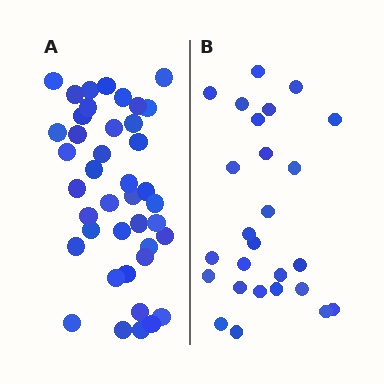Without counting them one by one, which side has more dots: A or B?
Region A (the left region) has more dots.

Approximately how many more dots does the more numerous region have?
Region A has approximately 15 more dots than region B.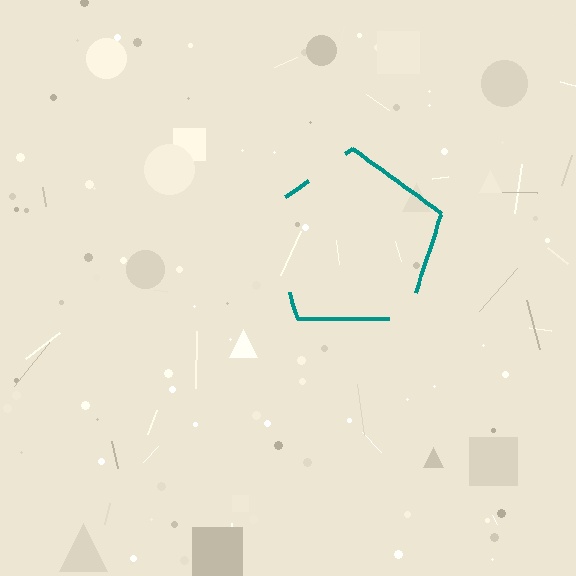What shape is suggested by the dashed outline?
The dashed outline suggests a pentagon.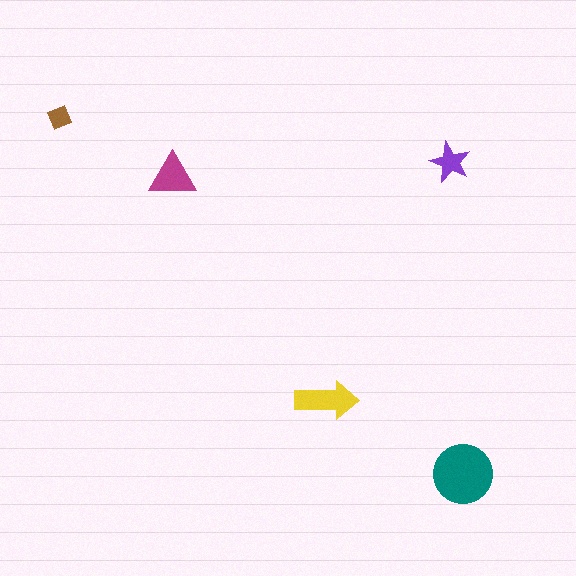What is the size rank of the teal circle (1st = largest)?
1st.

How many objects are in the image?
There are 5 objects in the image.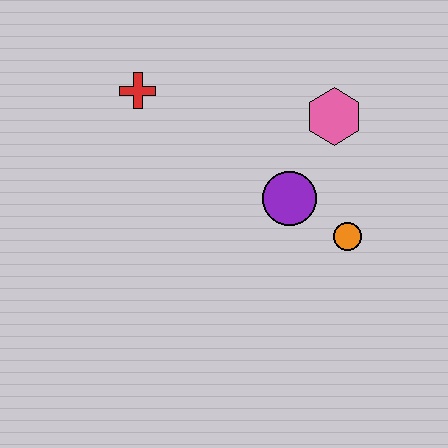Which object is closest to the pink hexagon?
The purple circle is closest to the pink hexagon.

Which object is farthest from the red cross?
The orange circle is farthest from the red cross.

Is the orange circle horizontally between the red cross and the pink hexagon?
No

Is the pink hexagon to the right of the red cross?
Yes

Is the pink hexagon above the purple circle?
Yes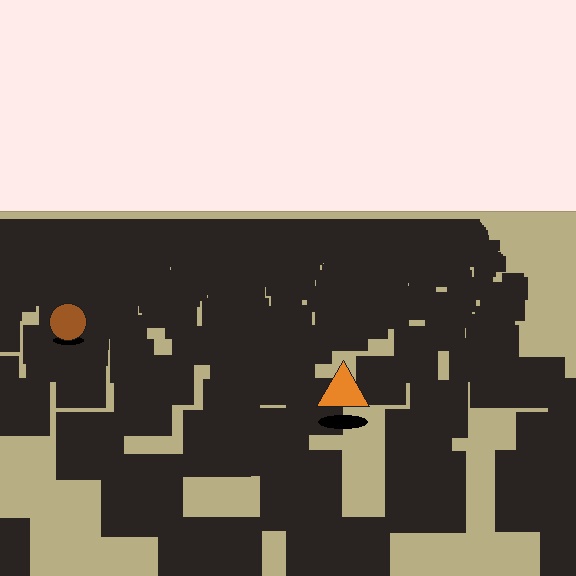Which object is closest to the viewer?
The orange triangle is closest. The texture marks near it are larger and more spread out.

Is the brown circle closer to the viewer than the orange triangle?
No. The orange triangle is closer — you can tell from the texture gradient: the ground texture is coarser near it.